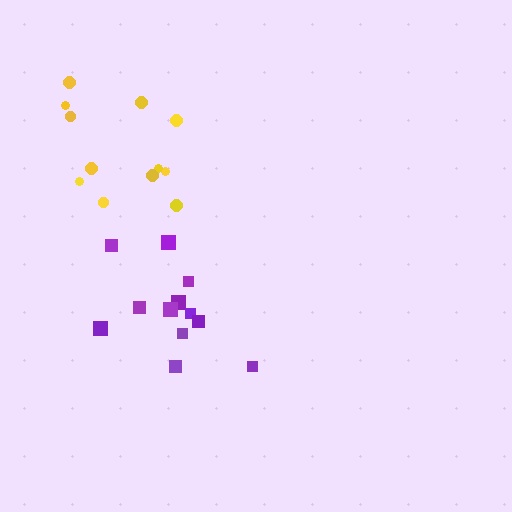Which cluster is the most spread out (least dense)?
Yellow.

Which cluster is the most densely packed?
Purple.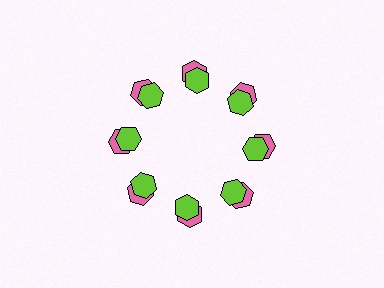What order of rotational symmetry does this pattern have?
This pattern has 8-fold rotational symmetry.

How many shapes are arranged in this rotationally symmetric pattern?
There are 16 shapes, arranged in 8 groups of 2.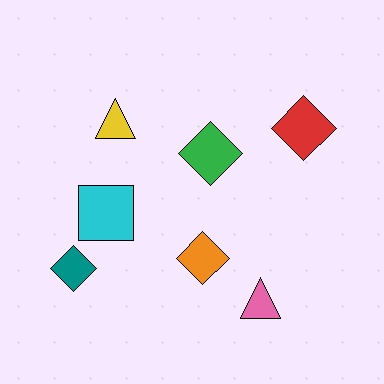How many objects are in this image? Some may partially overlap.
There are 7 objects.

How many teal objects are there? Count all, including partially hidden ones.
There is 1 teal object.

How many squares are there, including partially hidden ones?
There is 1 square.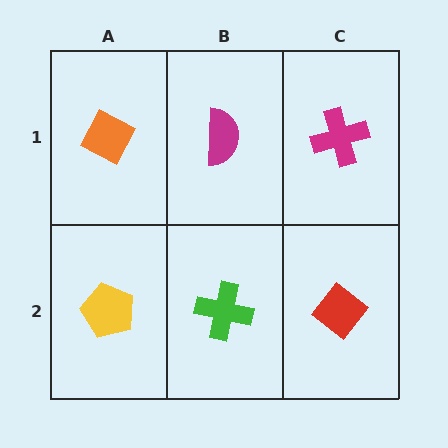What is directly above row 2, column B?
A magenta semicircle.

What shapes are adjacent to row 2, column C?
A magenta cross (row 1, column C), a green cross (row 2, column B).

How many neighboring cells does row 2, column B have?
3.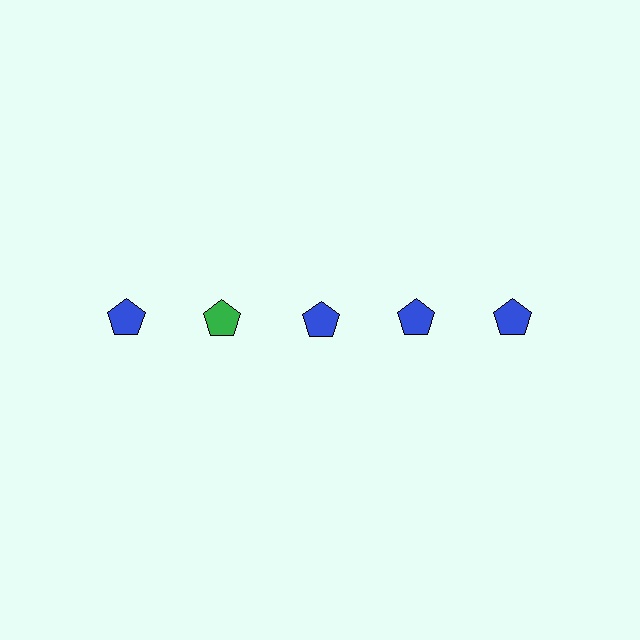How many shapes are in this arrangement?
There are 5 shapes arranged in a grid pattern.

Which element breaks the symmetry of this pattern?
The green pentagon in the top row, second from left column breaks the symmetry. All other shapes are blue pentagons.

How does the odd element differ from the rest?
It has a different color: green instead of blue.